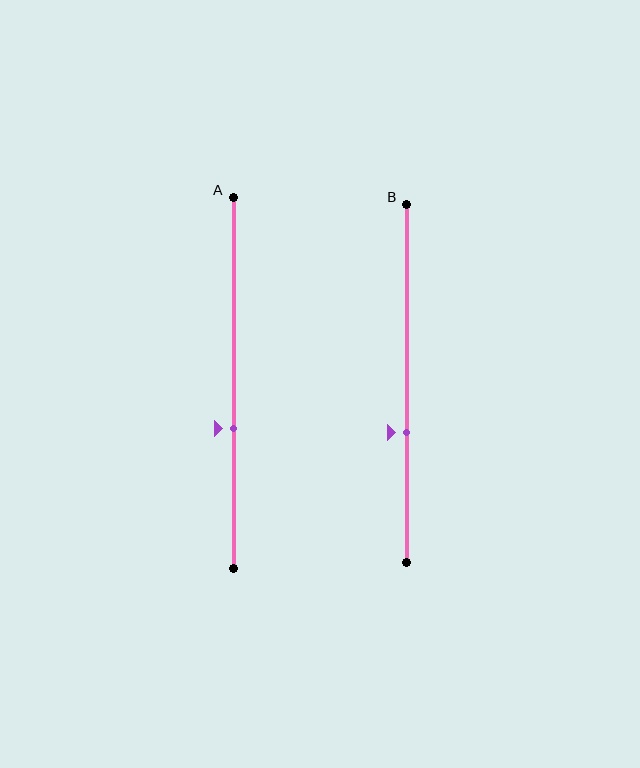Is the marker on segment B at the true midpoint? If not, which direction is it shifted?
No, the marker on segment B is shifted downward by about 14% of the segment length.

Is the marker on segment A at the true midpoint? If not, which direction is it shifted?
No, the marker on segment A is shifted downward by about 12% of the segment length.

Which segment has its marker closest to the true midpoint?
Segment A has its marker closest to the true midpoint.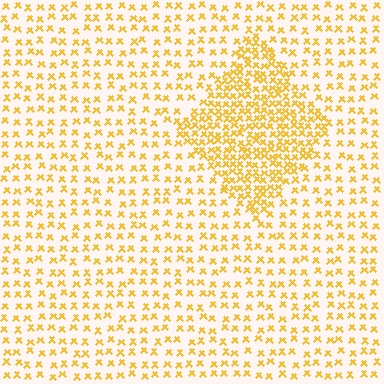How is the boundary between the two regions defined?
The boundary is defined by a change in element density (approximately 2.3x ratio). All elements are the same color, size, and shape.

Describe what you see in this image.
The image contains small yellow elements arranged at two different densities. A diamond-shaped region is visible where the elements are more densely packed than the surrounding area.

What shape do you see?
I see a diamond.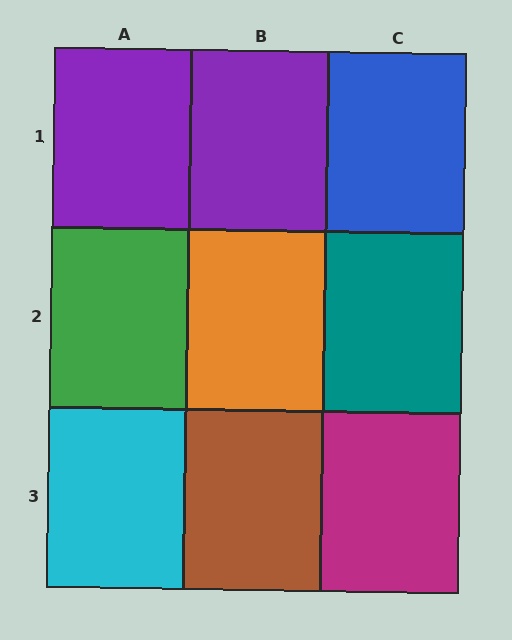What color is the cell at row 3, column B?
Brown.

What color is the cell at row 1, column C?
Blue.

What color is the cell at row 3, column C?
Magenta.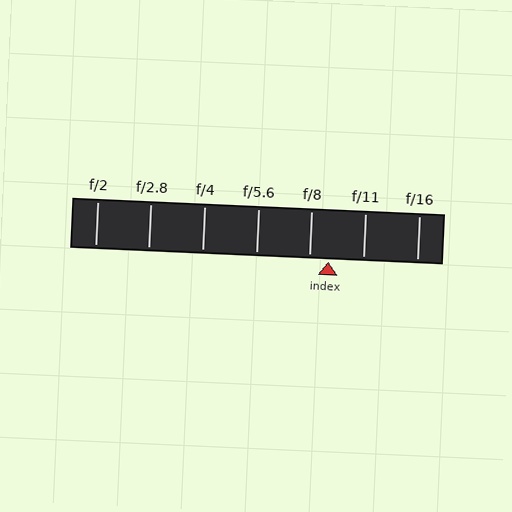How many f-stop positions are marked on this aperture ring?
There are 7 f-stop positions marked.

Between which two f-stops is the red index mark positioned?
The index mark is between f/8 and f/11.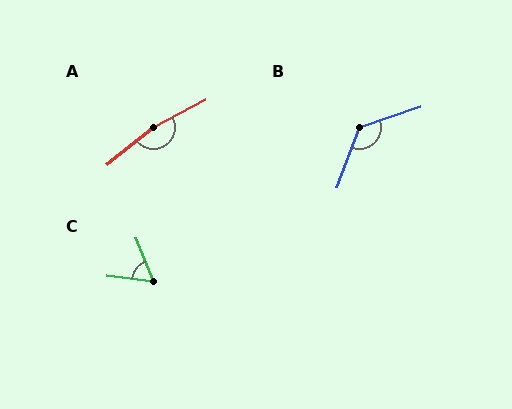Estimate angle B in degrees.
Approximately 129 degrees.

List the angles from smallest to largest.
C (61°), B (129°), A (169°).